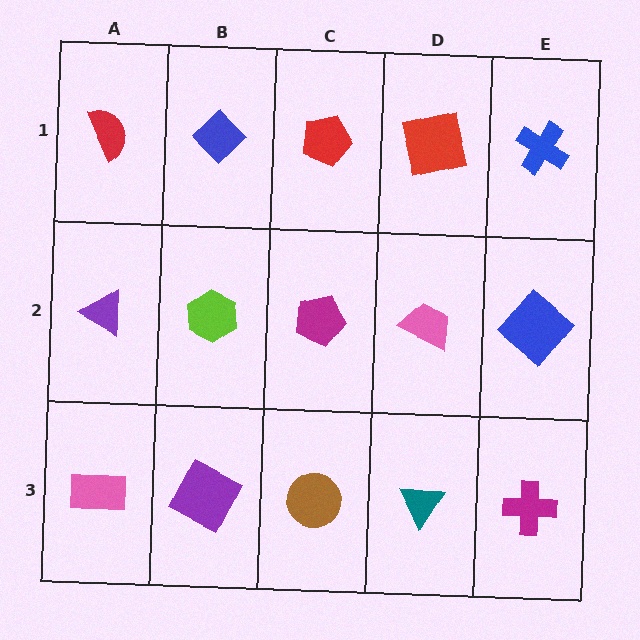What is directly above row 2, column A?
A red semicircle.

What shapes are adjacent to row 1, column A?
A purple triangle (row 2, column A), a blue diamond (row 1, column B).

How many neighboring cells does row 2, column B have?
4.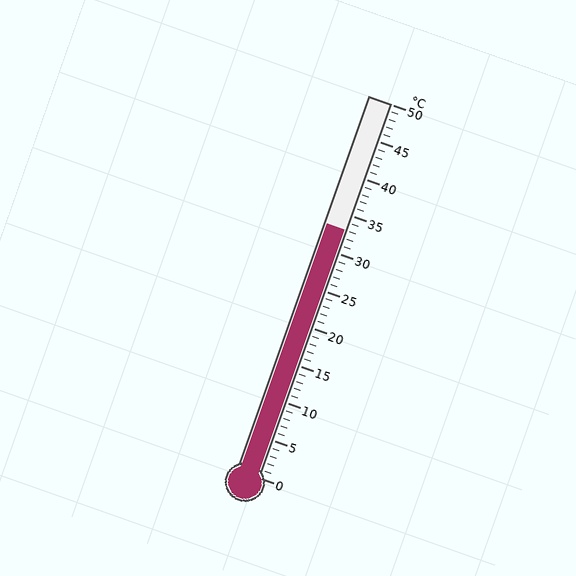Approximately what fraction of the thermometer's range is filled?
The thermometer is filled to approximately 65% of its range.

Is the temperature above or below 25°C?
The temperature is above 25°C.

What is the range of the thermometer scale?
The thermometer scale ranges from 0°C to 50°C.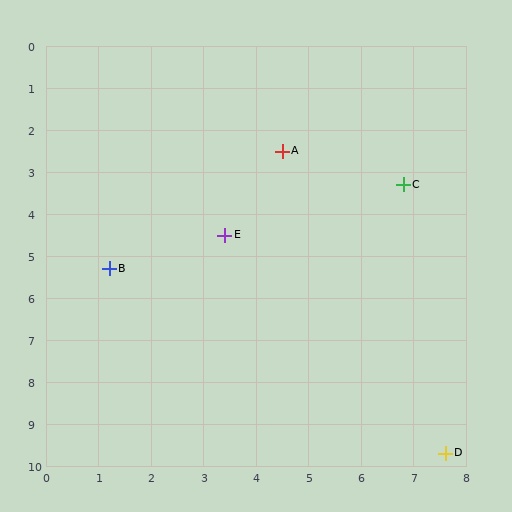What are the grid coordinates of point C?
Point C is at approximately (6.8, 3.3).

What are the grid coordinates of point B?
Point B is at approximately (1.2, 5.3).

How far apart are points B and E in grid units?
Points B and E are about 2.3 grid units apart.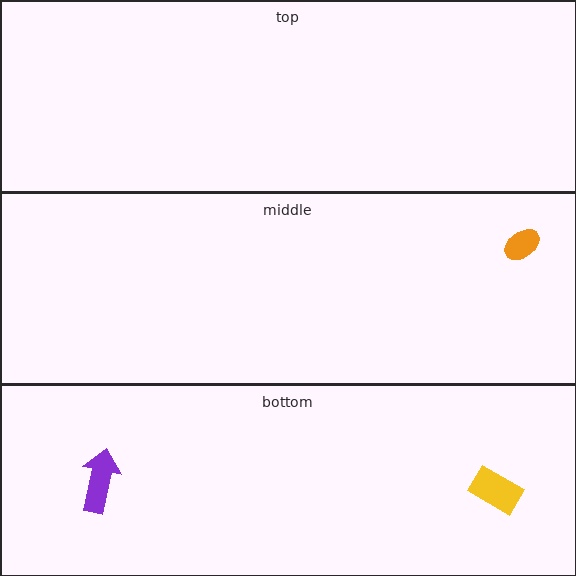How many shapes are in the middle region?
1.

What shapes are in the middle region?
The orange ellipse.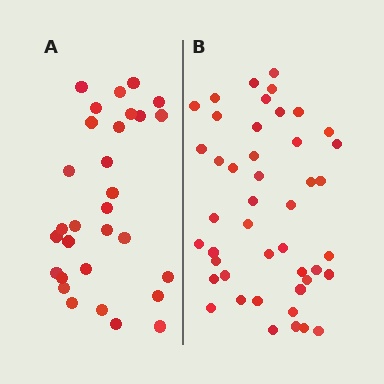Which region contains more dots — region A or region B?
Region B (the right region) has more dots.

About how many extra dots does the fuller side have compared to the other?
Region B has approximately 15 more dots than region A.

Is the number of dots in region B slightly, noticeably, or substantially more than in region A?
Region B has substantially more. The ratio is roughly 1.5 to 1.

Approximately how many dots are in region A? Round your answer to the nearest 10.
About 30 dots.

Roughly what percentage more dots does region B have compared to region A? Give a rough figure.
About 50% more.